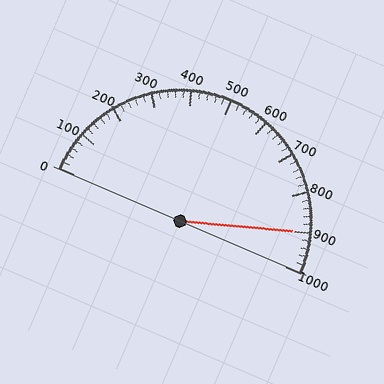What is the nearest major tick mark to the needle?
The nearest major tick mark is 900.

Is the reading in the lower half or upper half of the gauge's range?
The reading is in the upper half of the range (0 to 1000).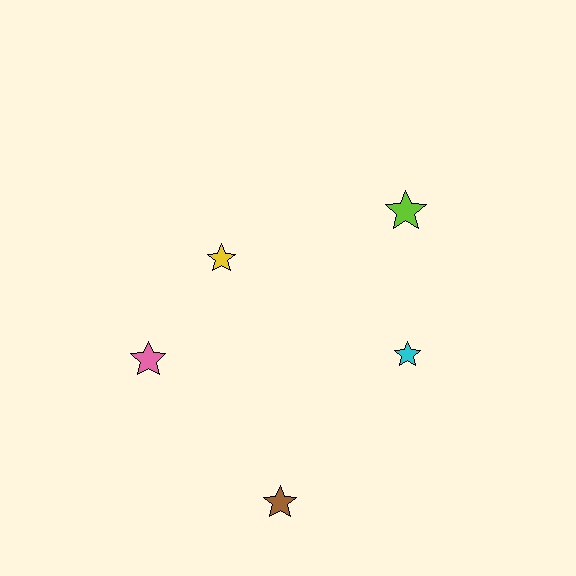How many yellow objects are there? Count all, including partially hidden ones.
There is 1 yellow object.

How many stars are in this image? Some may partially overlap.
There are 5 stars.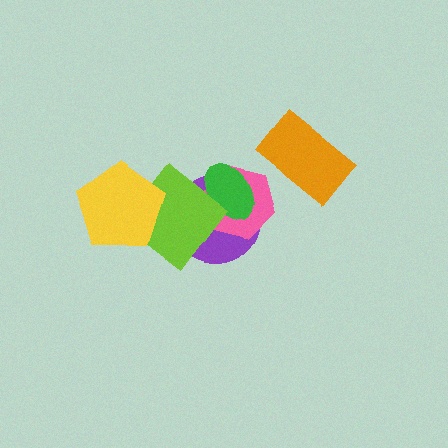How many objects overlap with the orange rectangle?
0 objects overlap with the orange rectangle.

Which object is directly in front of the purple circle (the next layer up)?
The pink hexagon is directly in front of the purple circle.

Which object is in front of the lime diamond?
The yellow pentagon is in front of the lime diamond.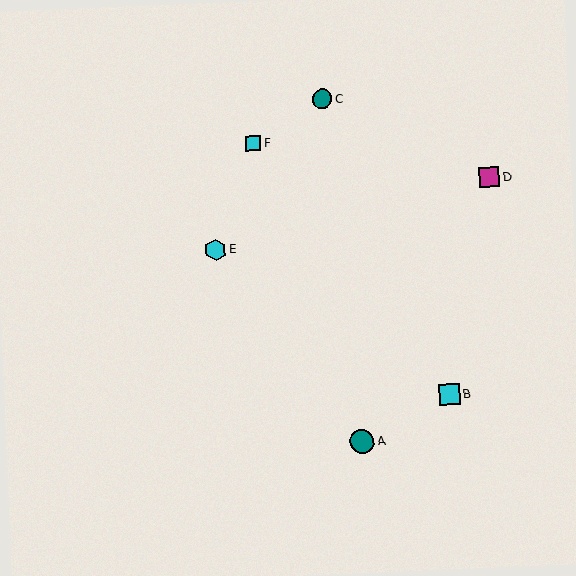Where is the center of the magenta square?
The center of the magenta square is at (489, 177).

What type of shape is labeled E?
Shape E is a cyan hexagon.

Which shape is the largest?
The teal circle (labeled A) is the largest.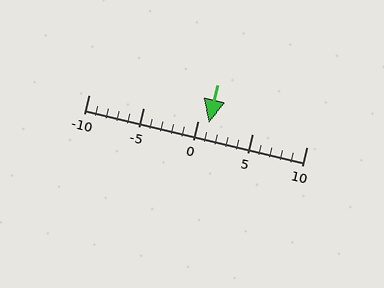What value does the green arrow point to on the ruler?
The green arrow points to approximately 1.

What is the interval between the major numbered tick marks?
The major tick marks are spaced 5 units apart.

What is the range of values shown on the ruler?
The ruler shows values from -10 to 10.